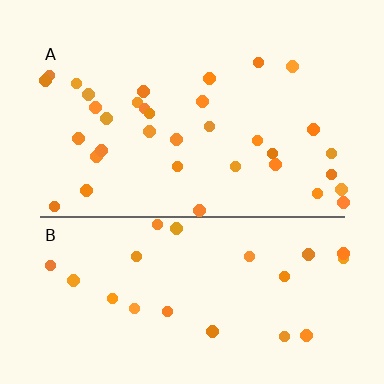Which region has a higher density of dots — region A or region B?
A (the top).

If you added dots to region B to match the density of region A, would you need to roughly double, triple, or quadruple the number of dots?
Approximately double.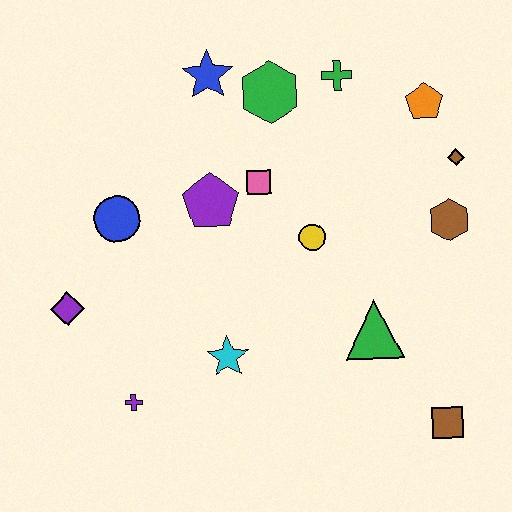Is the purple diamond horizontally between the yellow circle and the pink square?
No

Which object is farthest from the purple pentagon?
The brown square is farthest from the purple pentagon.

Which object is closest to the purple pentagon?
The pink square is closest to the purple pentagon.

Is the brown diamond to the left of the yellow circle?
No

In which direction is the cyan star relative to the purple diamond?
The cyan star is to the right of the purple diamond.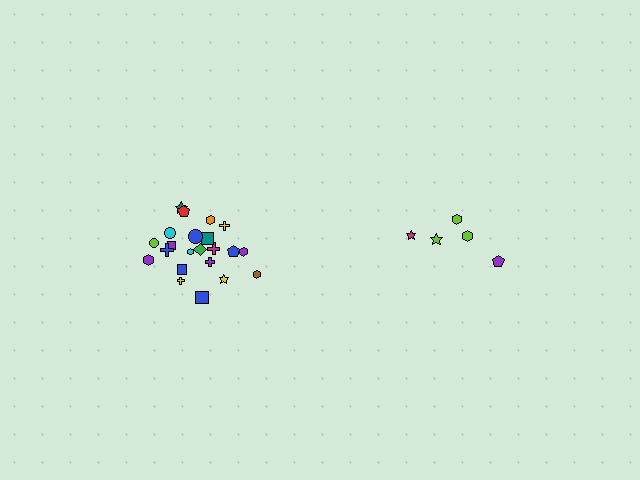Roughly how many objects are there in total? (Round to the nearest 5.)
Roughly 25 objects in total.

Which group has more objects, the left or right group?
The left group.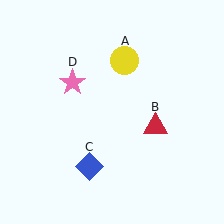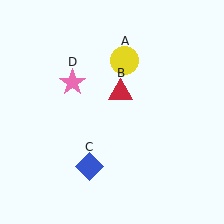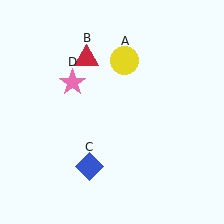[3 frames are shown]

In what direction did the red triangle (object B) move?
The red triangle (object B) moved up and to the left.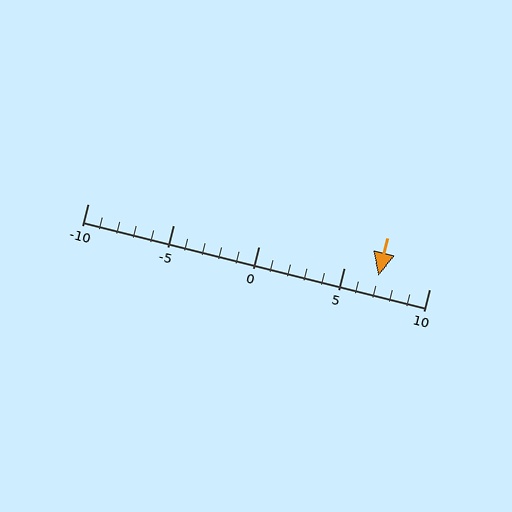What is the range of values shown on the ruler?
The ruler shows values from -10 to 10.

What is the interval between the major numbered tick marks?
The major tick marks are spaced 5 units apart.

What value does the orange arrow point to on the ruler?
The orange arrow points to approximately 7.